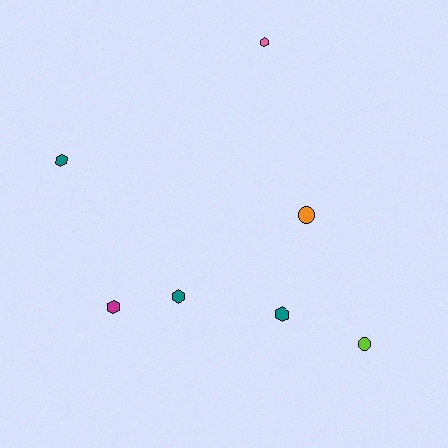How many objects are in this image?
There are 7 objects.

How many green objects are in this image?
There are no green objects.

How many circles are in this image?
There are 2 circles.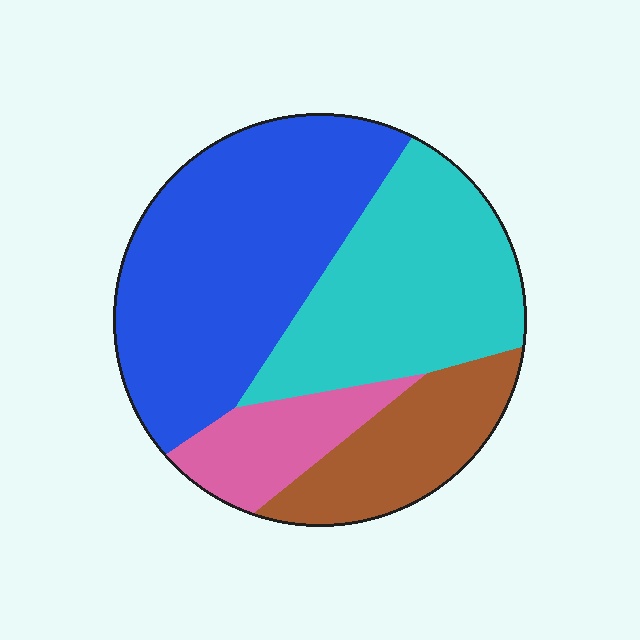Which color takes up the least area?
Pink, at roughly 10%.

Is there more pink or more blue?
Blue.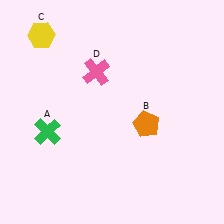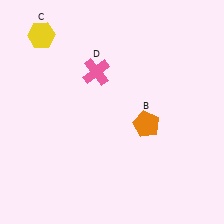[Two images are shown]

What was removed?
The green cross (A) was removed in Image 2.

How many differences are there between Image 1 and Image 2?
There is 1 difference between the two images.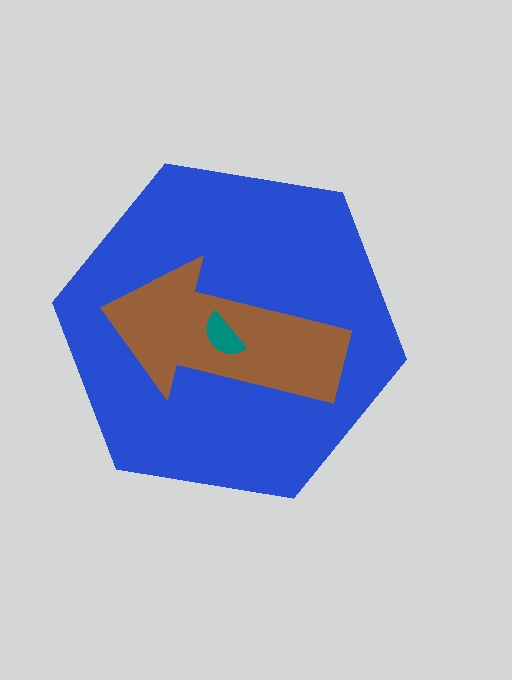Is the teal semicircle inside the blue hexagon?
Yes.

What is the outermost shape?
The blue hexagon.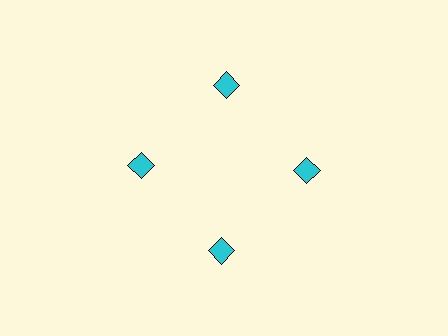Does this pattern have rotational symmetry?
Yes, this pattern has 4-fold rotational symmetry. It looks the same after rotating 90 degrees around the center.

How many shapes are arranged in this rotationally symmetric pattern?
There are 4 shapes, arranged in 4 groups of 1.